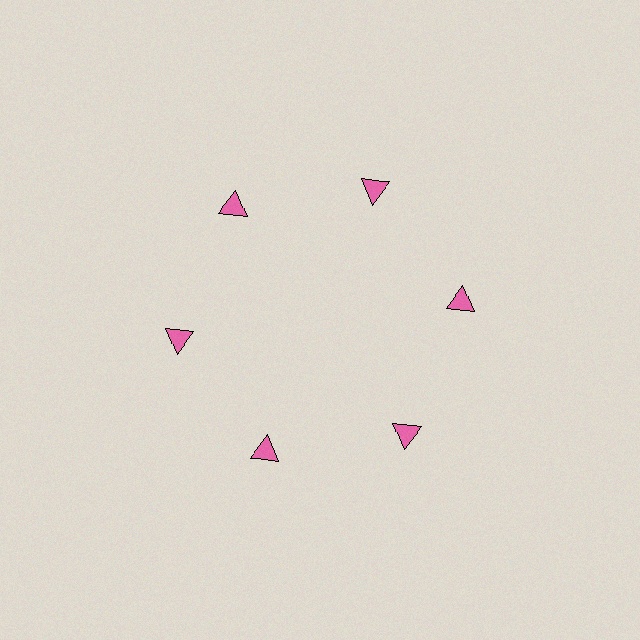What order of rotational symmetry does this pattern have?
This pattern has 6-fold rotational symmetry.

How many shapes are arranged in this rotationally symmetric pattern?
There are 6 shapes, arranged in 6 groups of 1.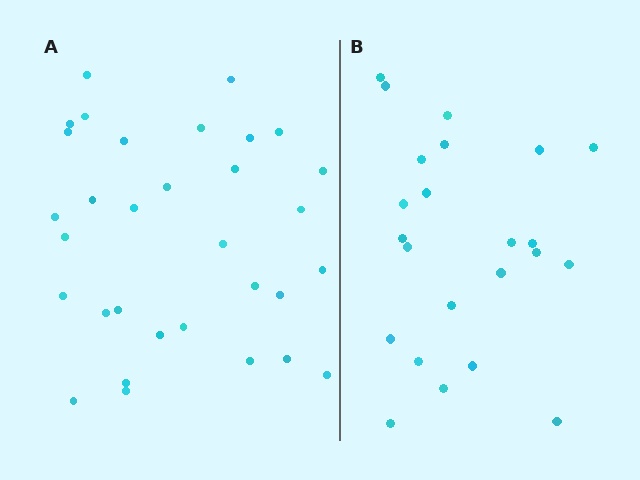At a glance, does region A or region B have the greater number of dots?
Region A (the left region) has more dots.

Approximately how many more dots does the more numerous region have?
Region A has roughly 8 or so more dots than region B.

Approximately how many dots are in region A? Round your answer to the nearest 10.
About 30 dots. (The exact count is 32, which rounds to 30.)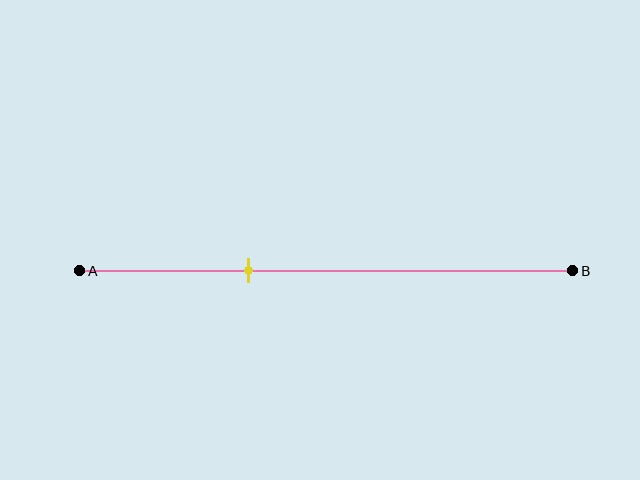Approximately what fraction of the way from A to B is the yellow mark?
The yellow mark is approximately 35% of the way from A to B.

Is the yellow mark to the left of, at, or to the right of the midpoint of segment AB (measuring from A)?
The yellow mark is to the left of the midpoint of segment AB.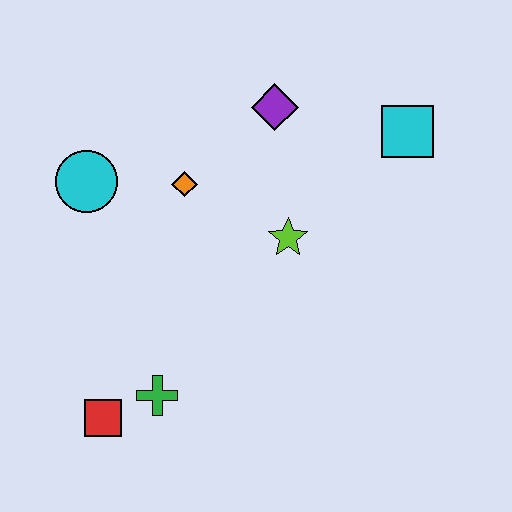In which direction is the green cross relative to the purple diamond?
The green cross is below the purple diamond.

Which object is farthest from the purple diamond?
The red square is farthest from the purple diamond.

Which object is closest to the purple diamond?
The orange diamond is closest to the purple diamond.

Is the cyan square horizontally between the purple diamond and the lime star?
No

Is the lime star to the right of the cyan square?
No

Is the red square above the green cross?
No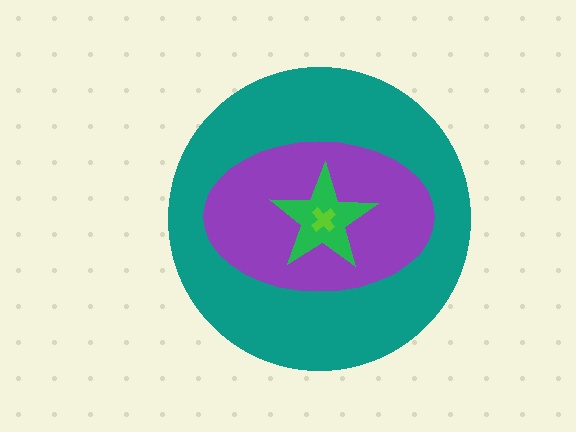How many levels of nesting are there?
4.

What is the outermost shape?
The teal circle.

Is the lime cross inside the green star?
Yes.